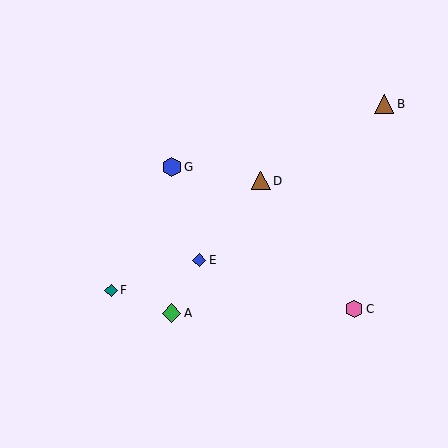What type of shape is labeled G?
Shape G is a blue hexagon.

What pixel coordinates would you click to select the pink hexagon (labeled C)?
Click at (354, 309) to select the pink hexagon C.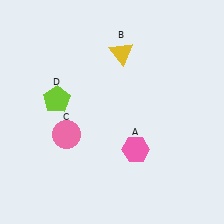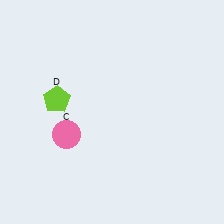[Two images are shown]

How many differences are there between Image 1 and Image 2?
There are 2 differences between the two images.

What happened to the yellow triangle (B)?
The yellow triangle (B) was removed in Image 2. It was in the top-right area of Image 1.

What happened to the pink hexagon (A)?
The pink hexagon (A) was removed in Image 2. It was in the bottom-right area of Image 1.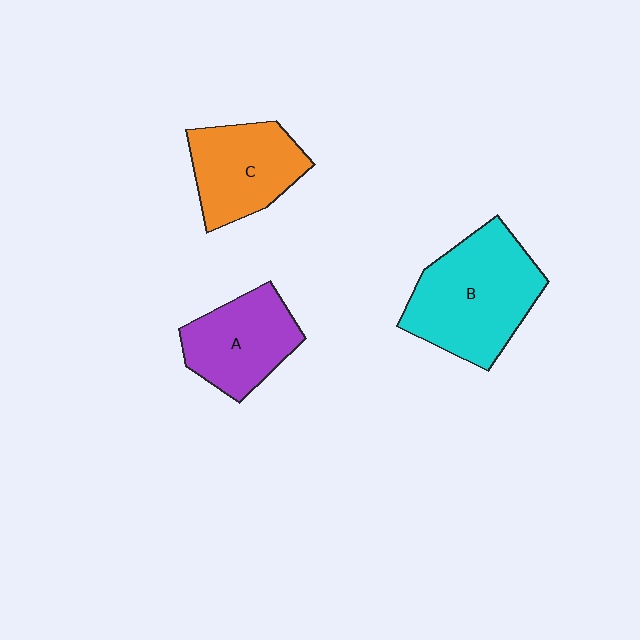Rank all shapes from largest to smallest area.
From largest to smallest: B (cyan), C (orange), A (purple).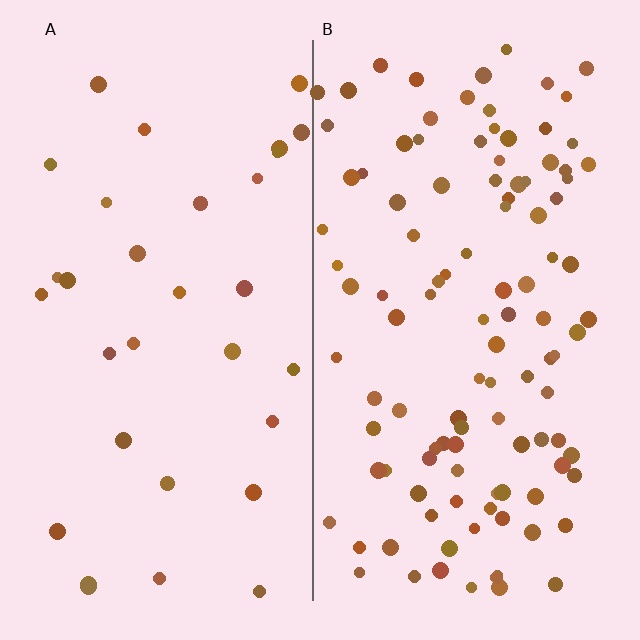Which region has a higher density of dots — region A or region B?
B (the right).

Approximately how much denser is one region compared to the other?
Approximately 3.4× — region B over region A.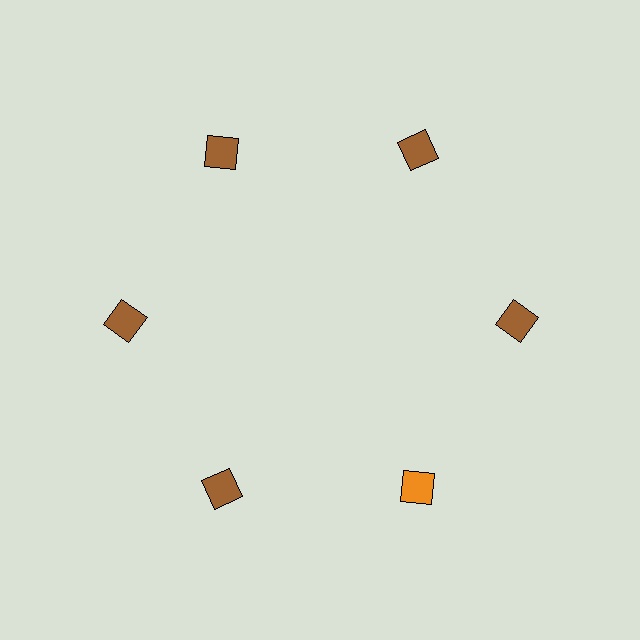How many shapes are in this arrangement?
There are 6 shapes arranged in a ring pattern.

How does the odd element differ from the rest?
It has a different color: orange instead of brown.